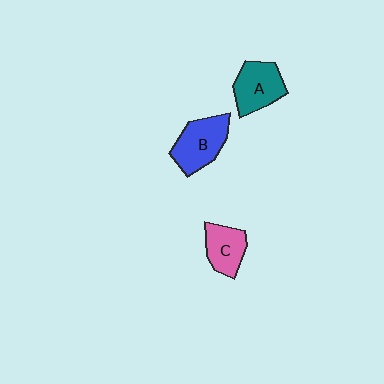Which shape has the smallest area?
Shape C (pink).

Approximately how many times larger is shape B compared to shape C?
Approximately 1.3 times.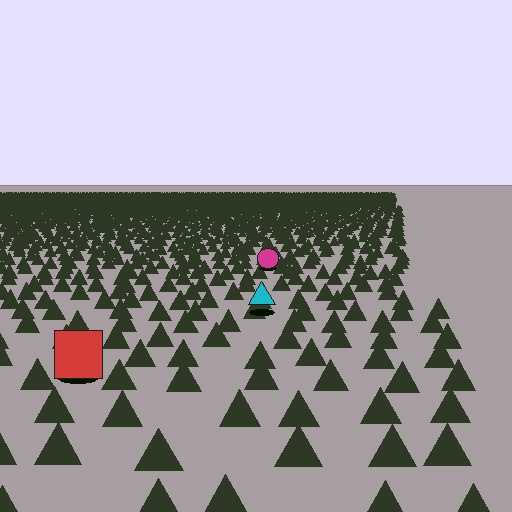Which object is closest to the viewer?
The red square is closest. The texture marks near it are larger and more spread out.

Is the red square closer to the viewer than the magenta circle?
Yes. The red square is closer — you can tell from the texture gradient: the ground texture is coarser near it.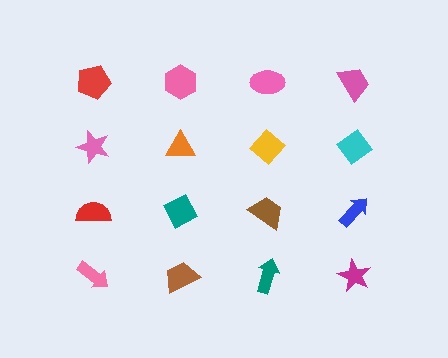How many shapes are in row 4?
4 shapes.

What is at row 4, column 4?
A magenta star.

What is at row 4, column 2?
A brown trapezoid.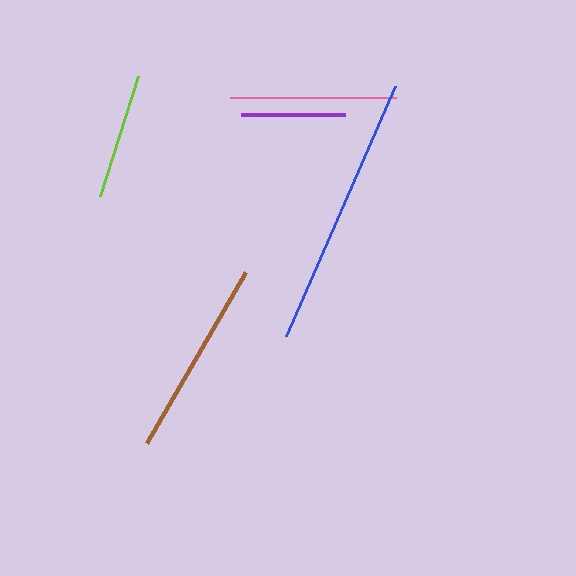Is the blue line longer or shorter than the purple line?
The blue line is longer than the purple line.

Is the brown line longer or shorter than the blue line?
The blue line is longer than the brown line.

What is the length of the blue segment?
The blue segment is approximately 273 pixels long.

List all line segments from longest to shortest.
From longest to shortest: blue, brown, pink, lime, purple.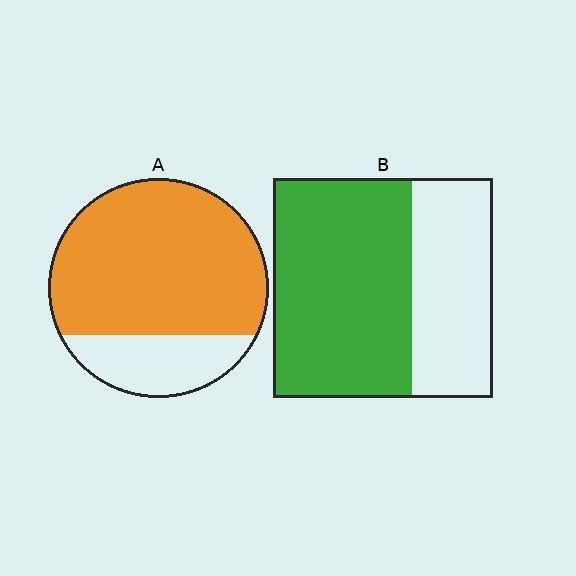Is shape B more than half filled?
Yes.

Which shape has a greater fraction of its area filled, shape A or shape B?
Shape A.